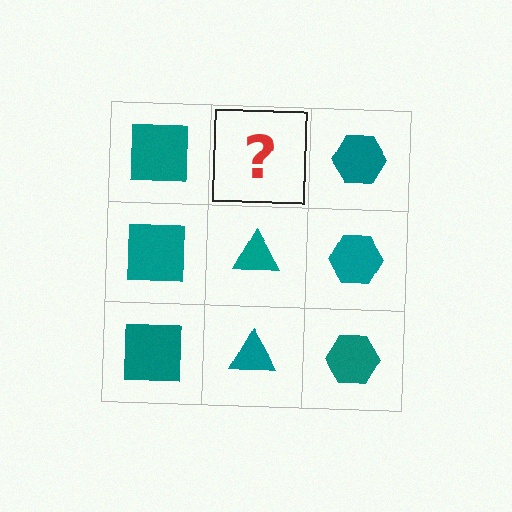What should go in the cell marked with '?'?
The missing cell should contain a teal triangle.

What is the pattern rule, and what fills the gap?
The rule is that each column has a consistent shape. The gap should be filled with a teal triangle.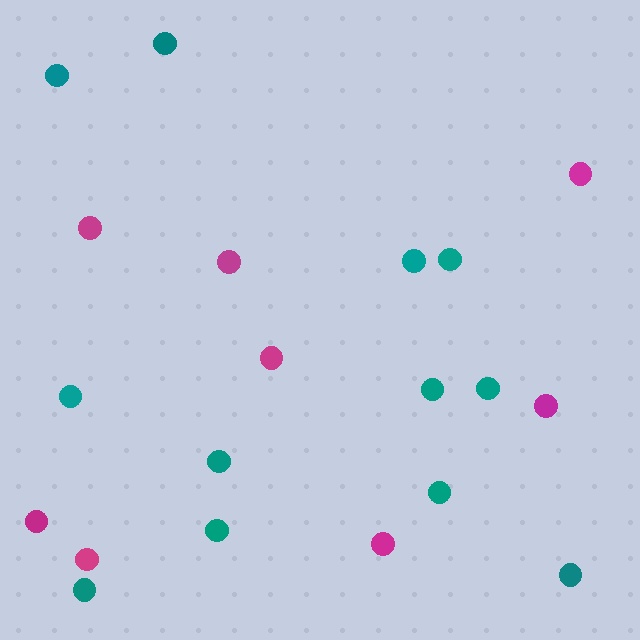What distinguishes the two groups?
There are 2 groups: one group of magenta circles (8) and one group of teal circles (12).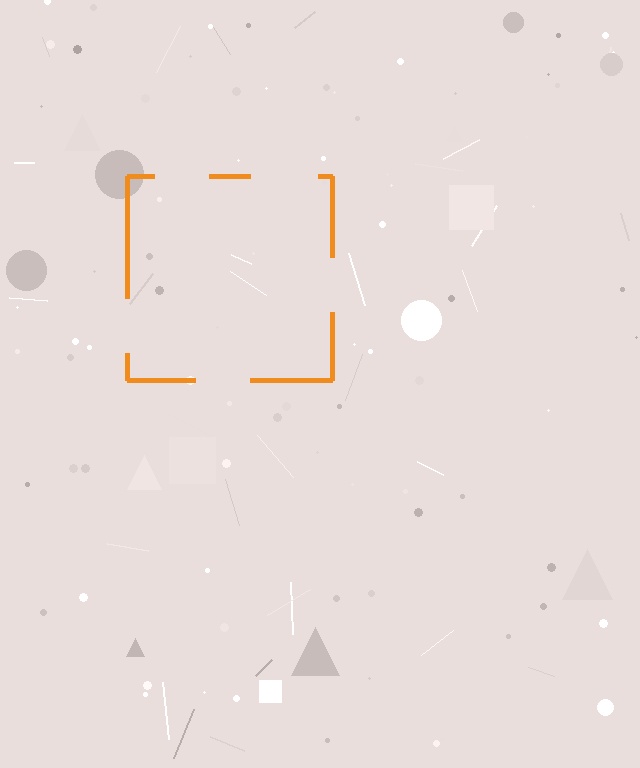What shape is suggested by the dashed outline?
The dashed outline suggests a square.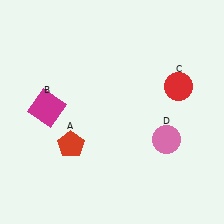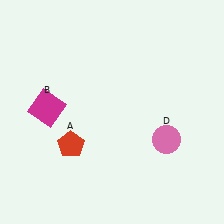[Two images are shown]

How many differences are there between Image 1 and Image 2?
There is 1 difference between the two images.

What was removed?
The red circle (C) was removed in Image 2.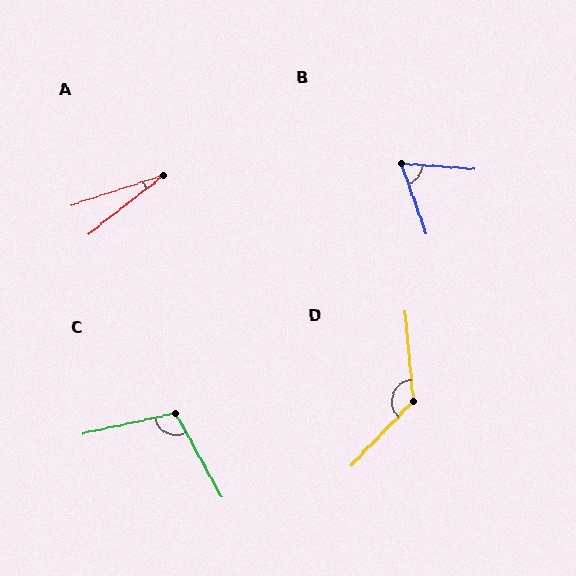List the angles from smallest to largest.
A (20°), B (66°), C (107°), D (131°).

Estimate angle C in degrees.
Approximately 107 degrees.